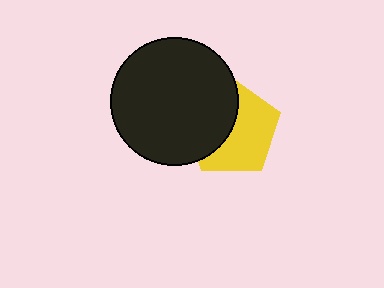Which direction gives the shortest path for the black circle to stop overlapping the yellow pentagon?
Moving left gives the shortest separation.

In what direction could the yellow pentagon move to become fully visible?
The yellow pentagon could move right. That would shift it out from behind the black circle entirely.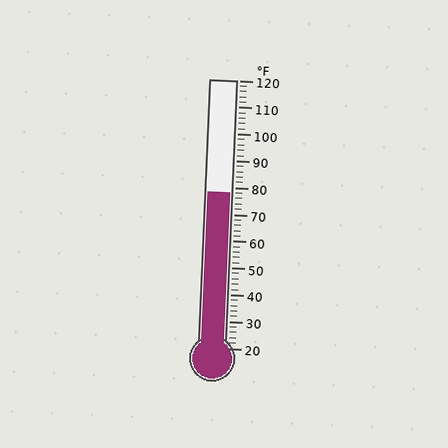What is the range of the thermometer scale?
The thermometer scale ranges from 20°F to 120°F.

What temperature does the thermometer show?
The thermometer shows approximately 78°F.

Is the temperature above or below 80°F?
The temperature is below 80°F.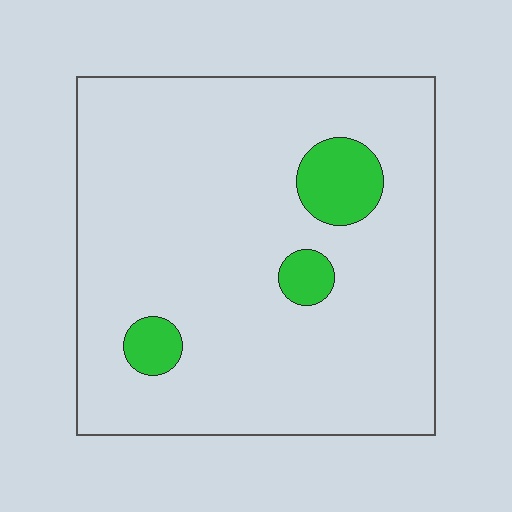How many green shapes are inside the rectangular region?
3.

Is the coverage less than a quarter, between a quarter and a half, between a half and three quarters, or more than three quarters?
Less than a quarter.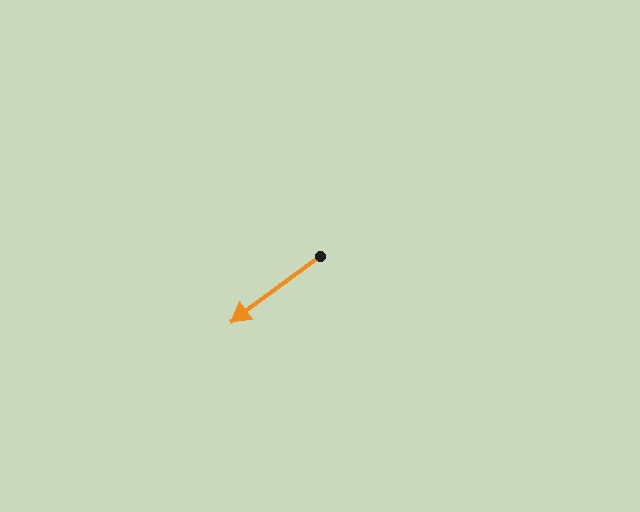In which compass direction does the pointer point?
Southwest.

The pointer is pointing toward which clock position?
Roughly 8 o'clock.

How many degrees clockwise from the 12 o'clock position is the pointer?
Approximately 233 degrees.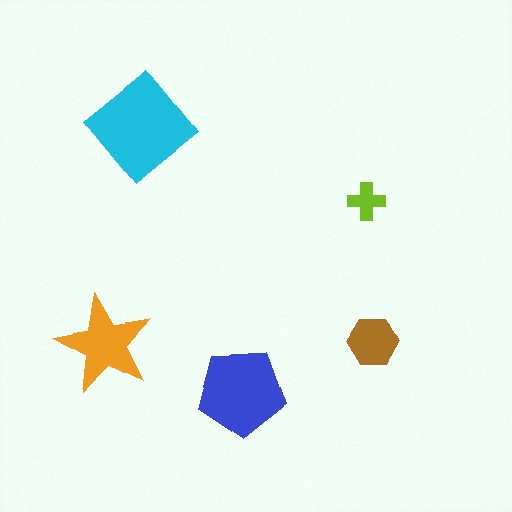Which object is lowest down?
The blue pentagon is bottommost.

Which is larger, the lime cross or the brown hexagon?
The brown hexagon.